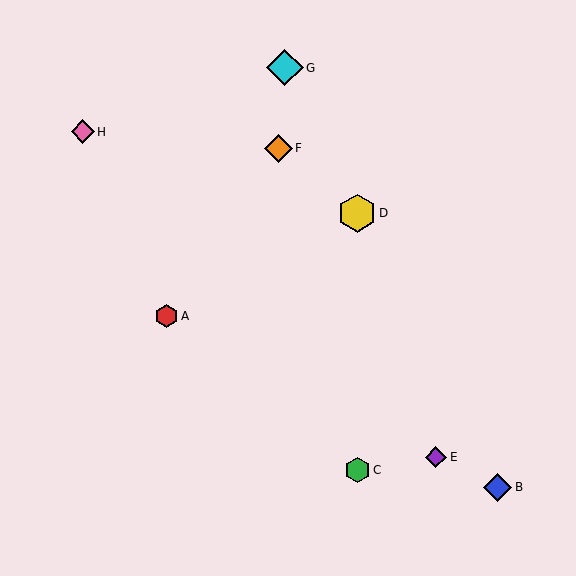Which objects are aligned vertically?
Objects C, D are aligned vertically.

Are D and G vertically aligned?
No, D is at x≈357 and G is at x≈285.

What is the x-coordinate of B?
Object B is at x≈498.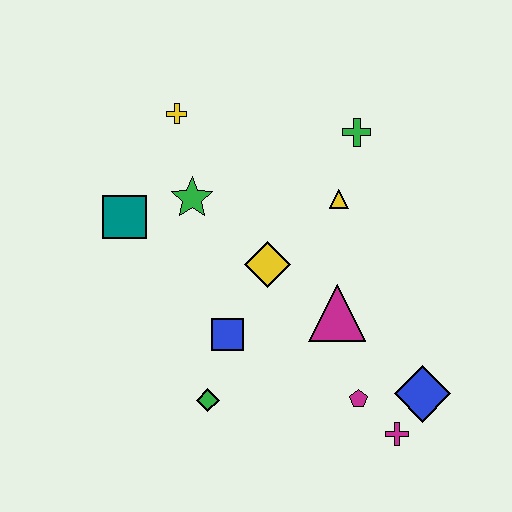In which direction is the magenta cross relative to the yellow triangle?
The magenta cross is below the yellow triangle.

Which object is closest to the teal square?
The green star is closest to the teal square.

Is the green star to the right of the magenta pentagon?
No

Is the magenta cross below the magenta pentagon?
Yes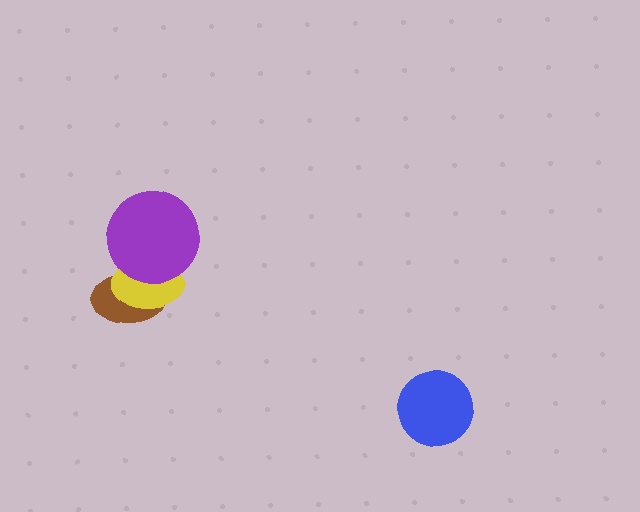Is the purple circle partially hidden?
No, no other shape covers it.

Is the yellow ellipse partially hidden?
Yes, it is partially covered by another shape.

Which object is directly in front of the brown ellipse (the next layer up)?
The yellow ellipse is directly in front of the brown ellipse.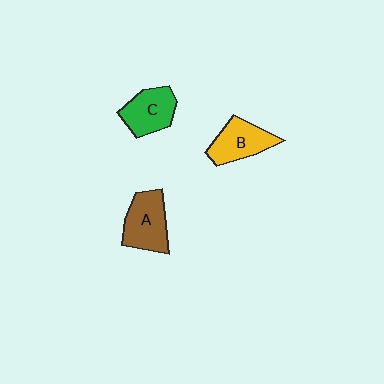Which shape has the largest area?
Shape A (brown).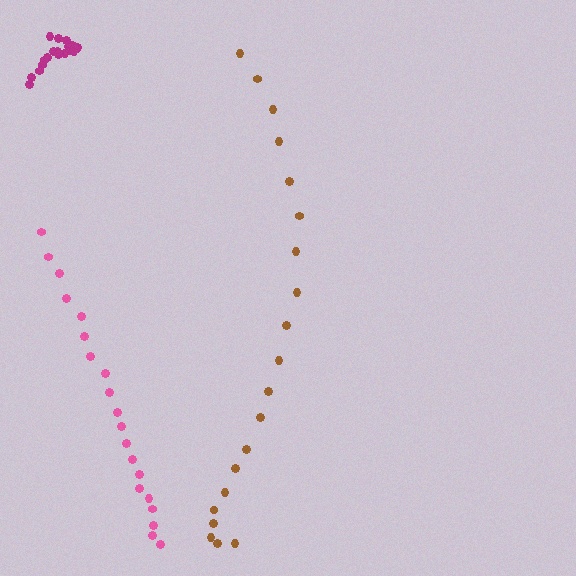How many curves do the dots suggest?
There are 3 distinct paths.